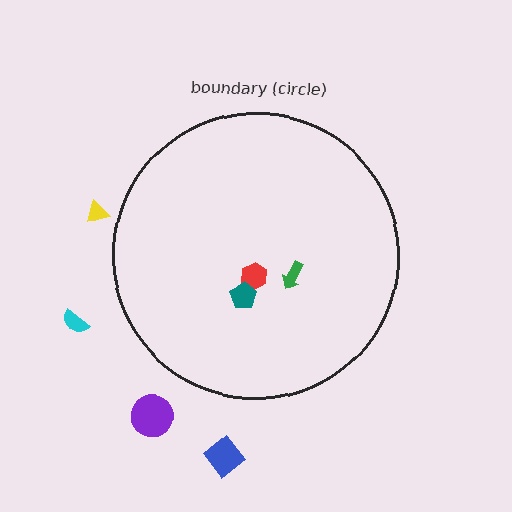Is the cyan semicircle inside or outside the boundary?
Outside.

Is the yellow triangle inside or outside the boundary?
Outside.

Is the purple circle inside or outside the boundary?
Outside.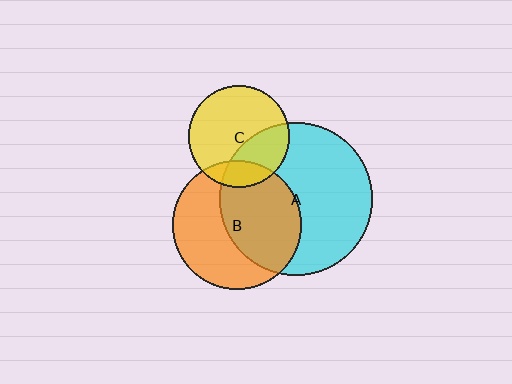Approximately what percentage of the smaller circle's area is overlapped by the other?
Approximately 35%.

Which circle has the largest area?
Circle A (cyan).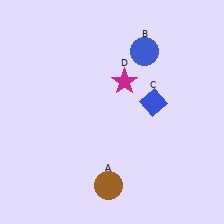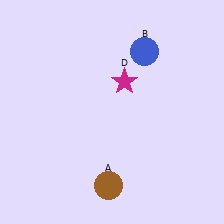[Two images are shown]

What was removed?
The blue diamond (C) was removed in Image 2.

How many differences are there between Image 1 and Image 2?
There is 1 difference between the two images.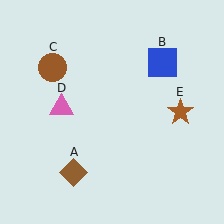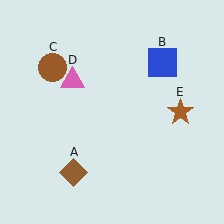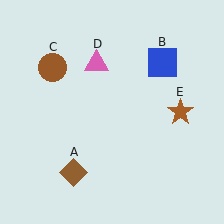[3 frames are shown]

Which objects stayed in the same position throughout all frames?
Brown diamond (object A) and blue square (object B) and brown circle (object C) and brown star (object E) remained stationary.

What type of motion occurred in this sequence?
The pink triangle (object D) rotated clockwise around the center of the scene.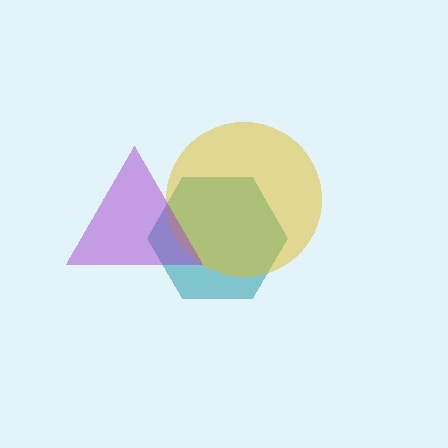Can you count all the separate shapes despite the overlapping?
Yes, there are 3 separate shapes.